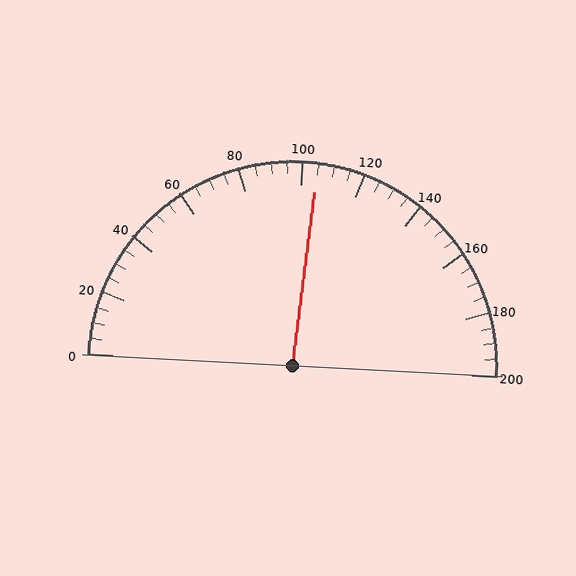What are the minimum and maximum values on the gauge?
The gauge ranges from 0 to 200.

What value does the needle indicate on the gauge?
The needle indicates approximately 105.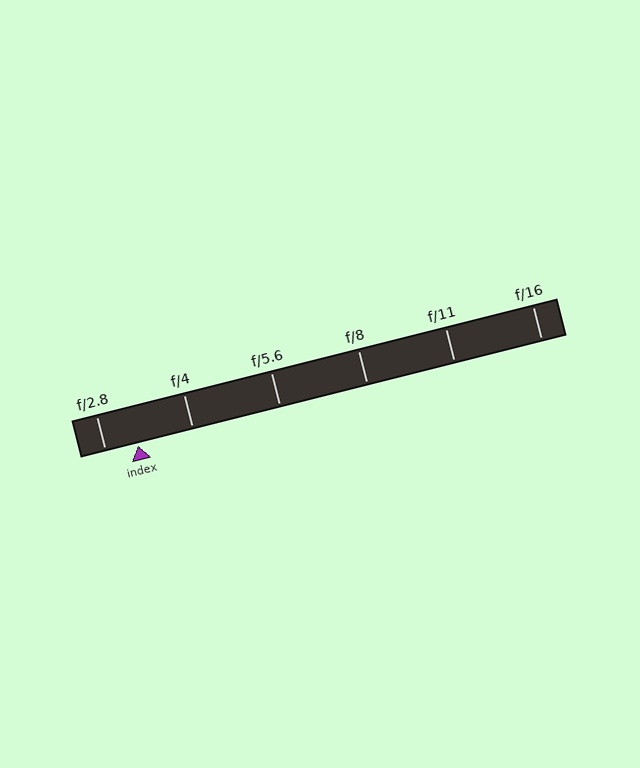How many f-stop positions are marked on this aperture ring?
There are 6 f-stop positions marked.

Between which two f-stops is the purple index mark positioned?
The index mark is between f/2.8 and f/4.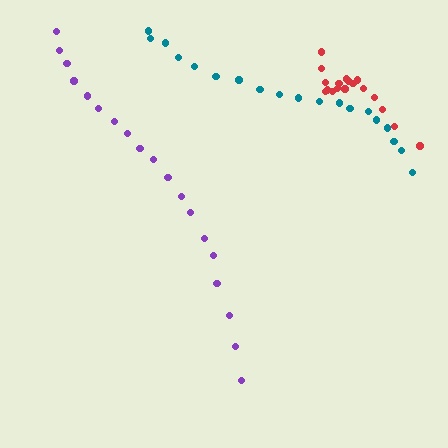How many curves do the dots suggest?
There are 3 distinct paths.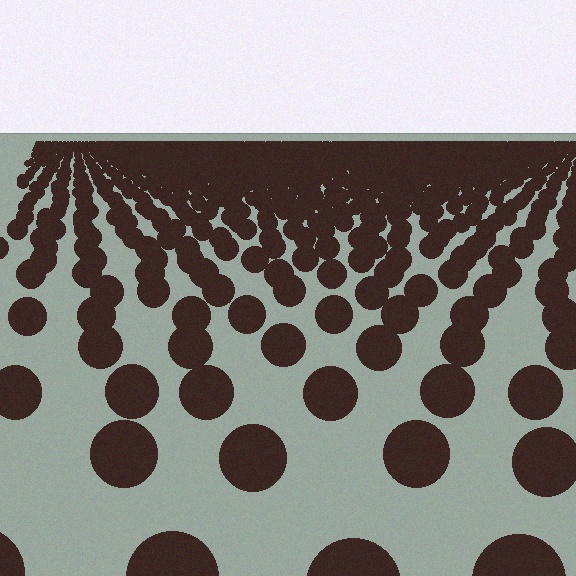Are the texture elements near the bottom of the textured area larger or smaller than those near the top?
Larger. Near the bottom, elements are closer to the viewer and appear at a bigger on-screen size.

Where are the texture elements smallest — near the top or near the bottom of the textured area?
Near the top.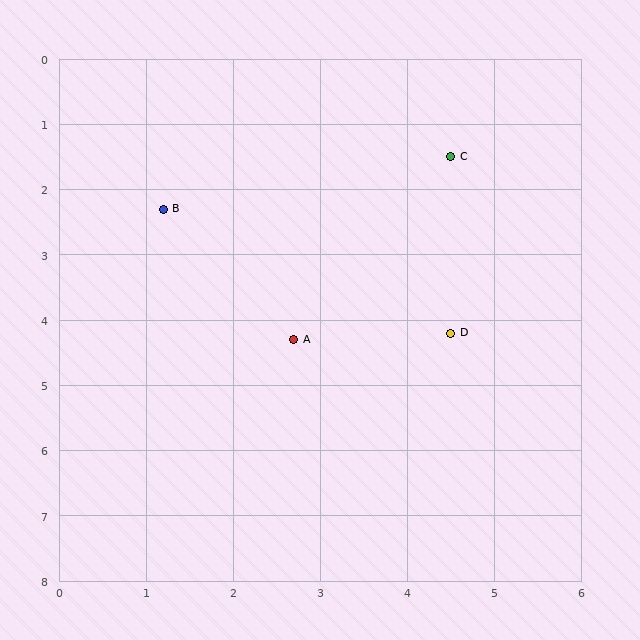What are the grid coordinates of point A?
Point A is at approximately (2.7, 4.3).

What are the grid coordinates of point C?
Point C is at approximately (4.5, 1.5).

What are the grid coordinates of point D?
Point D is at approximately (4.5, 4.2).